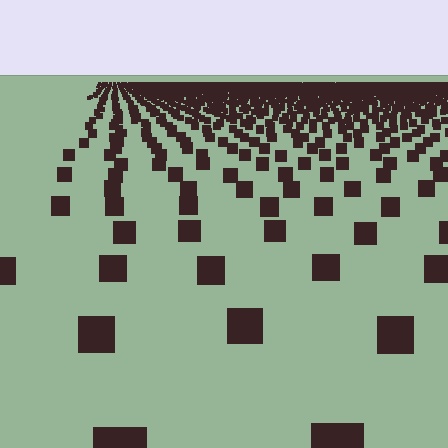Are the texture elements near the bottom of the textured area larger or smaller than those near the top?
Larger. Near the bottom, elements are closer to the viewer and appear at a bigger on-screen size.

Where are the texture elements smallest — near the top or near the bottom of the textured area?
Near the top.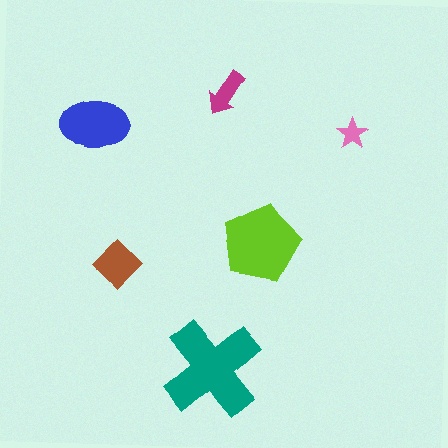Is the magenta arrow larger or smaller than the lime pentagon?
Smaller.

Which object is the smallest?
The pink star.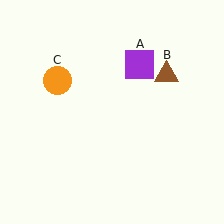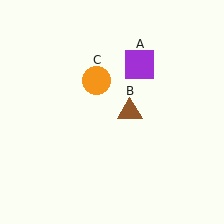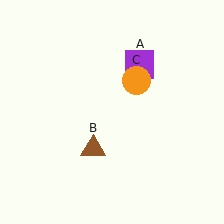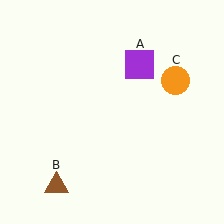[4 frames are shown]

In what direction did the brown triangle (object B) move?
The brown triangle (object B) moved down and to the left.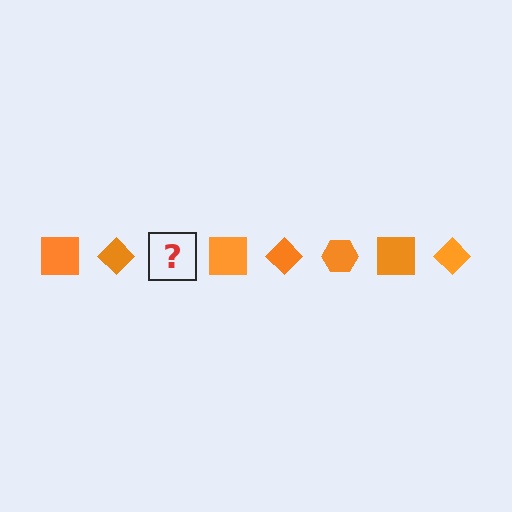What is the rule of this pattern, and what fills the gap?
The rule is that the pattern cycles through square, diamond, hexagon shapes in orange. The gap should be filled with an orange hexagon.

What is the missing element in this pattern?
The missing element is an orange hexagon.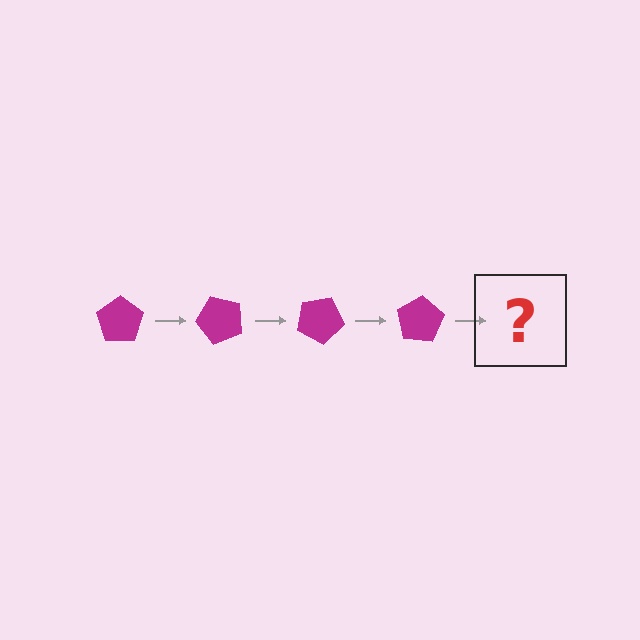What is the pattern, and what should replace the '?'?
The pattern is that the pentagon rotates 50 degrees each step. The '?' should be a magenta pentagon rotated 200 degrees.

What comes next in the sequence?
The next element should be a magenta pentagon rotated 200 degrees.